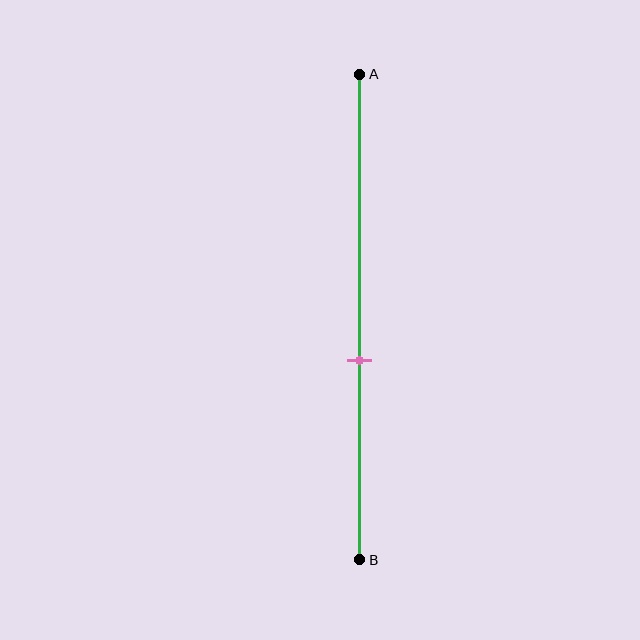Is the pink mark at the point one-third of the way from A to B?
No, the mark is at about 60% from A, not at the 33% one-third point.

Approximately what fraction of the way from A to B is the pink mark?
The pink mark is approximately 60% of the way from A to B.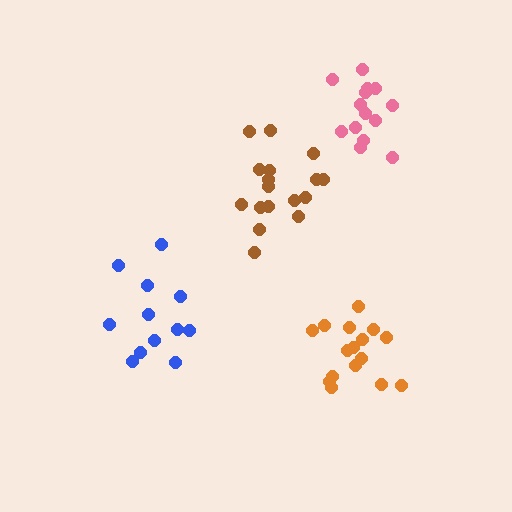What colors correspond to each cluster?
The clusters are colored: pink, brown, blue, orange.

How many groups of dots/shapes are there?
There are 4 groups.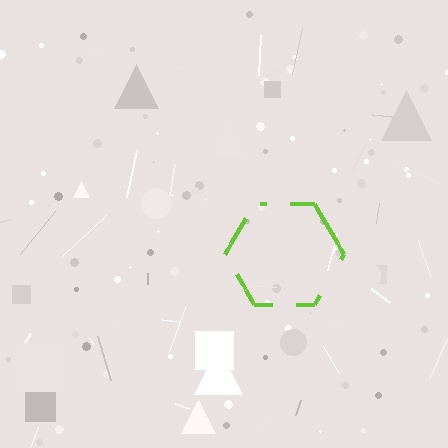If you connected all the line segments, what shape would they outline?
They would outline a hexagon.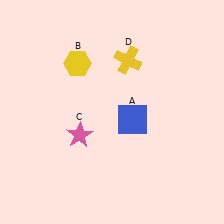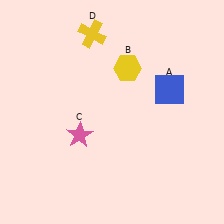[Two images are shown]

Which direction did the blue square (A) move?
The blue square (A) moved right.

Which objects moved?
The objects that moved are: the blue square (A), the yellow hexagon (B), the yellow cross (D).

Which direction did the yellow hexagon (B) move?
The yellow hexagon (B) moved right.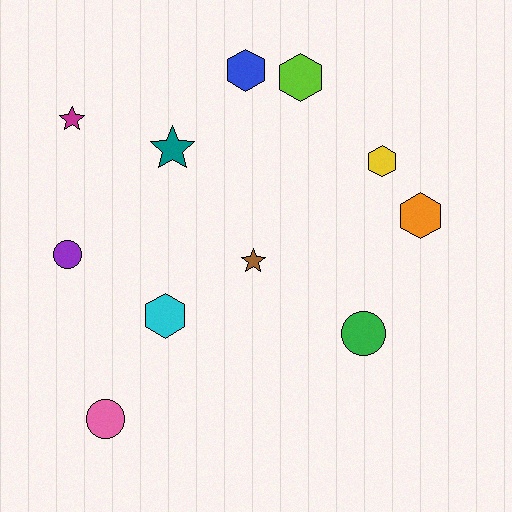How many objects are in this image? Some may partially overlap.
There are 11 objects.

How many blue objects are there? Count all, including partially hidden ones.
There is 1 blue object.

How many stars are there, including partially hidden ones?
There are 3 stars.